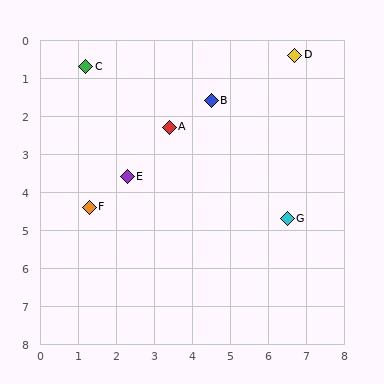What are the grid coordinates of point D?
Point D is at approximately (6.7, 0.4).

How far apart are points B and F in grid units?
Points B and F are about 4.3 grid units apart.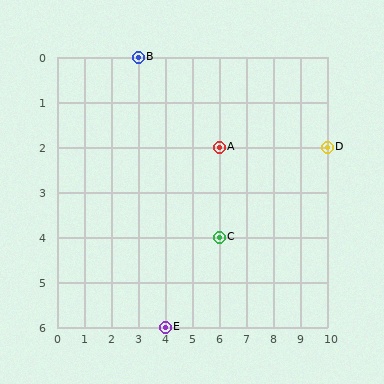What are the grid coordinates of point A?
Point A is at grid coordinates (6, 2).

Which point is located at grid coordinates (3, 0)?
Point B is at (3, 0).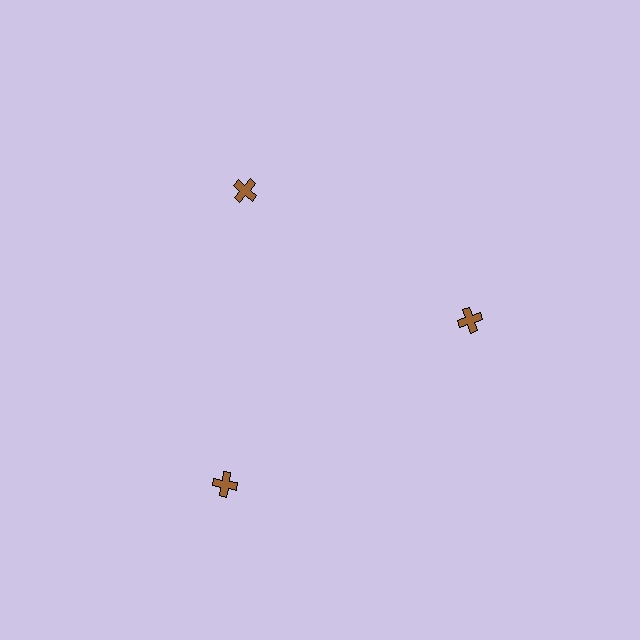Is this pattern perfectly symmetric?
No. The 3 brown crosses are arranged in a ring, but one element near the 7 o'clock position is pushed outward from the center, breaking the 3-fold rotational symmetry.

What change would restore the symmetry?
The symmetry would be restored by moving it inward, back onto the ring so that all 3 crosses sit at equal angles and equal distance from the center.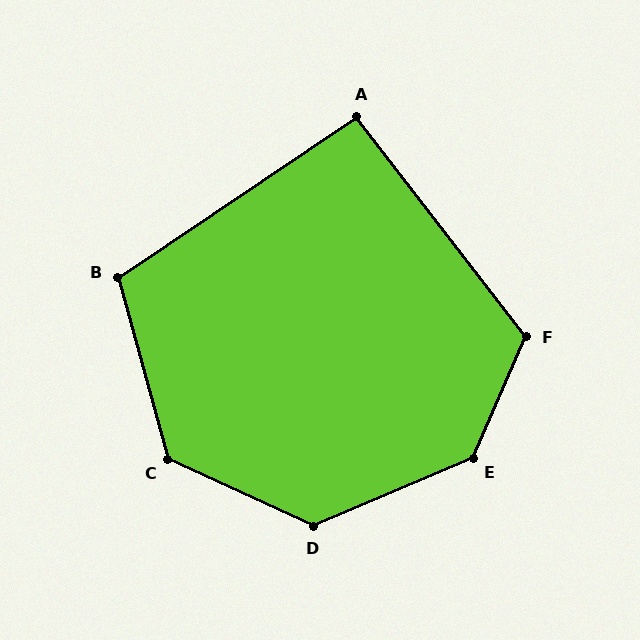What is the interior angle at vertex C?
Approximately 130 degrees (obtuse).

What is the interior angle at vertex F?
Approximately 119 degrees (obtuse).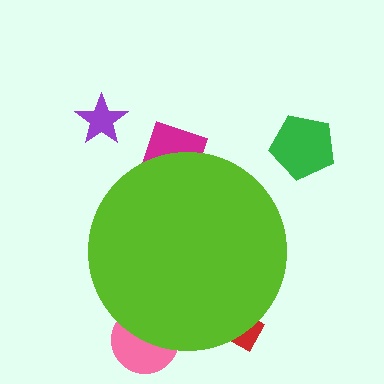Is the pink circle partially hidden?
Yes, the pink circle is partially hidden behind the lime circle.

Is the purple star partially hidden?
No, the purple star is fully visible.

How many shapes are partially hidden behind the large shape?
3 shapes are partially hidden.